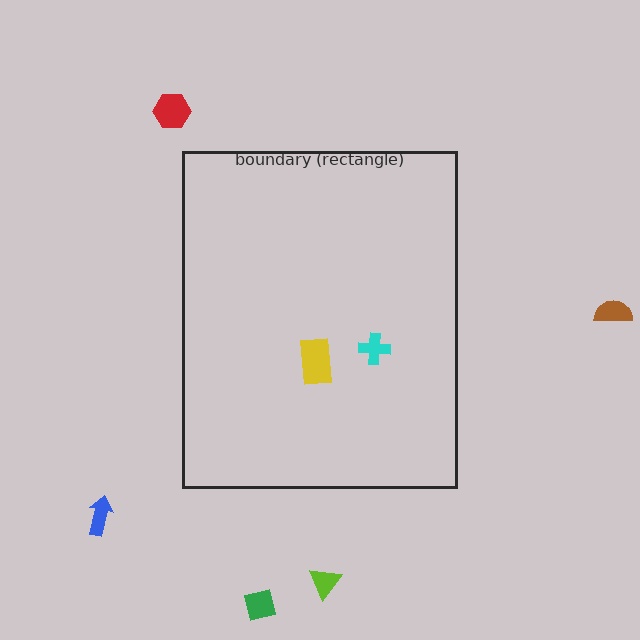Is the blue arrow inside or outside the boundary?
Outside.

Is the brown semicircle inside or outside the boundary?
Outside.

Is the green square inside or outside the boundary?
Outside.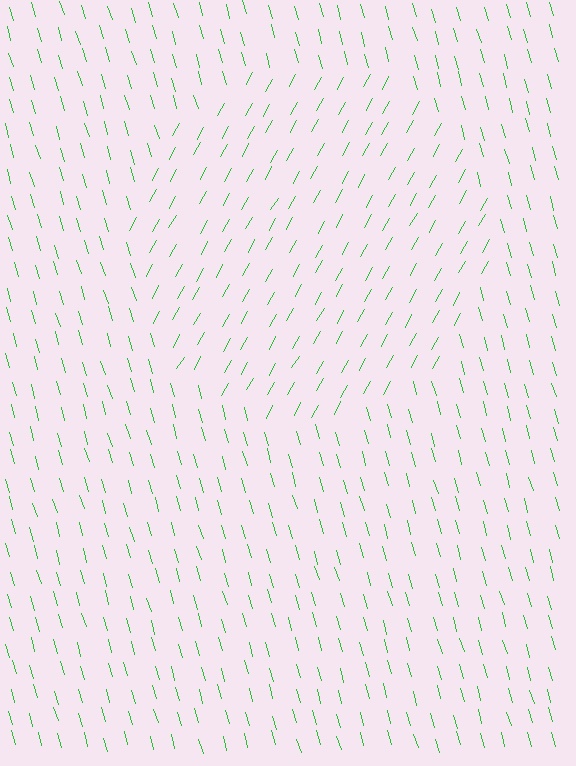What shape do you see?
I see a circle.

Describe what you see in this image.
The image is filled with small green line segments. A circle region in the image has lines oriented differently from the surrounding lines, creating a visible texture boundary.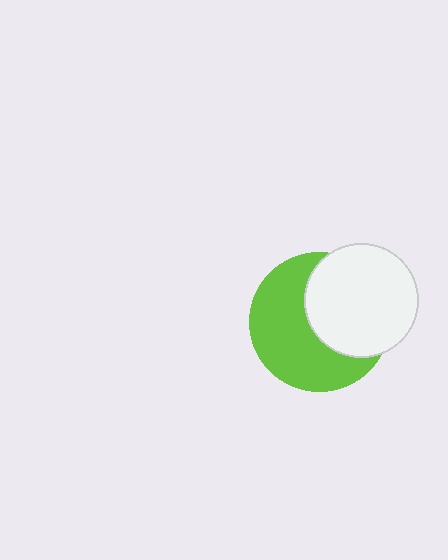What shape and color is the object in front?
The object in front is a white circle.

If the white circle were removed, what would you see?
You would see the complete lime circle.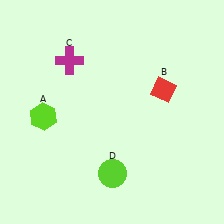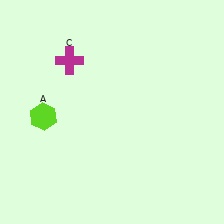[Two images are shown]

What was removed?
The lime circle (D), the red diamond (B) were removed in Image 2.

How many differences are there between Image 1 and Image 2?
There are 2 differences between the two images.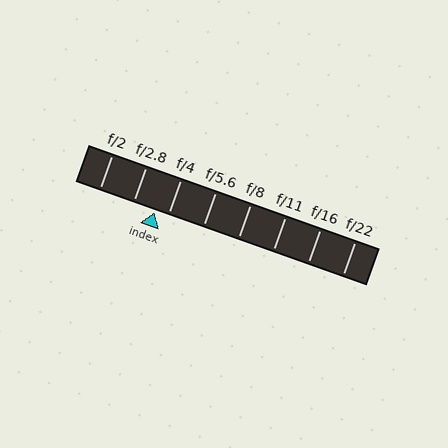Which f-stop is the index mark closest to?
The index mark is closest to f/4.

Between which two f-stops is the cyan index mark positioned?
The index mark is between f/2.8 and f/4.